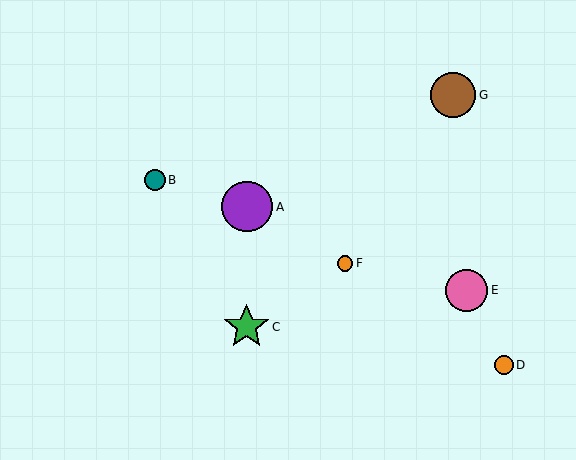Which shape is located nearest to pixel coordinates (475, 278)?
The pink circle (labeled E) at (467, 290) is nearest to that location.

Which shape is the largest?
The purple circle (labeled A) is the largest.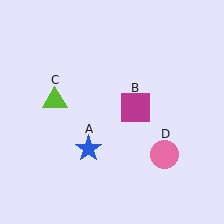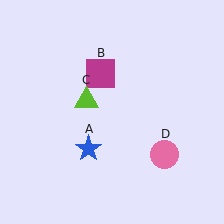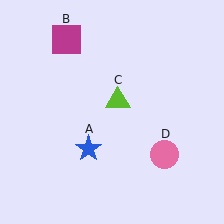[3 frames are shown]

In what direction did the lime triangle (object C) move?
The lime triangle (object C) moved right.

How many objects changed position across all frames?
2 objects changed position: magenta square (object B), lime triangle (object C).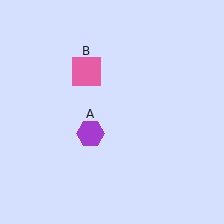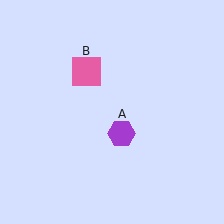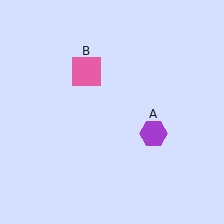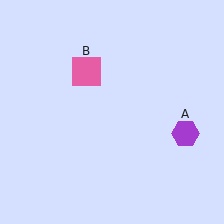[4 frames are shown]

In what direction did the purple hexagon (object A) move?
The purple hexagon (object A) moved right.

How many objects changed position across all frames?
1 object changed position: purple hexagon (object A).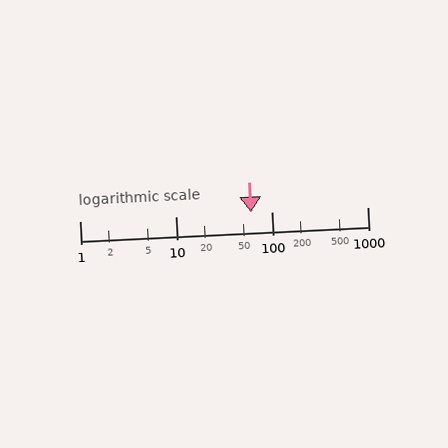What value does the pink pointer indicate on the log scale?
The pointer indicates approximately 61.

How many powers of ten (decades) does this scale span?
The scale spans 3 decades, from 1 to 1000.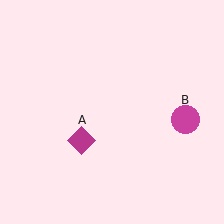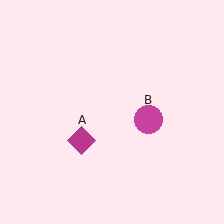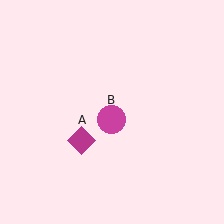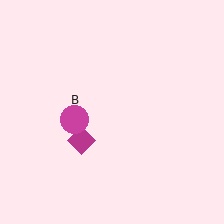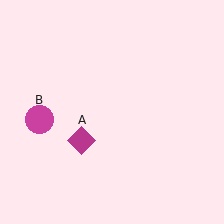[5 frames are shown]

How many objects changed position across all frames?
1 object changed position: magenta circle (object B).